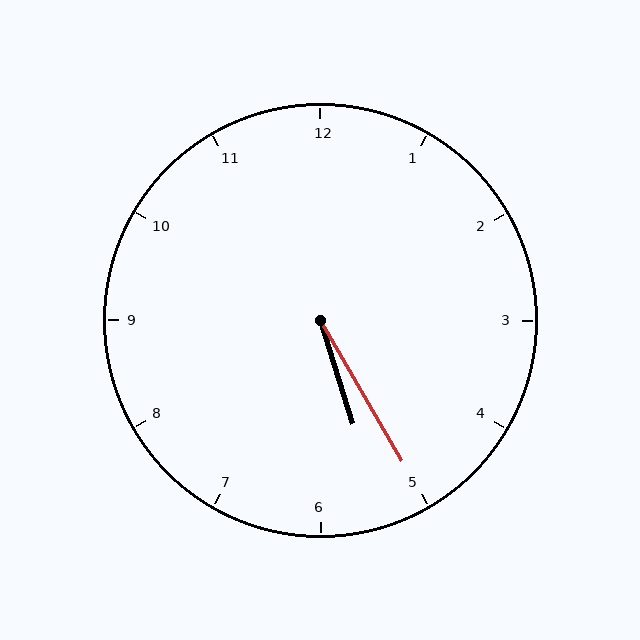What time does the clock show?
5:25.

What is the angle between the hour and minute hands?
Approximately 12 degrees.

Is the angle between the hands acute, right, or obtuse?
It is acute.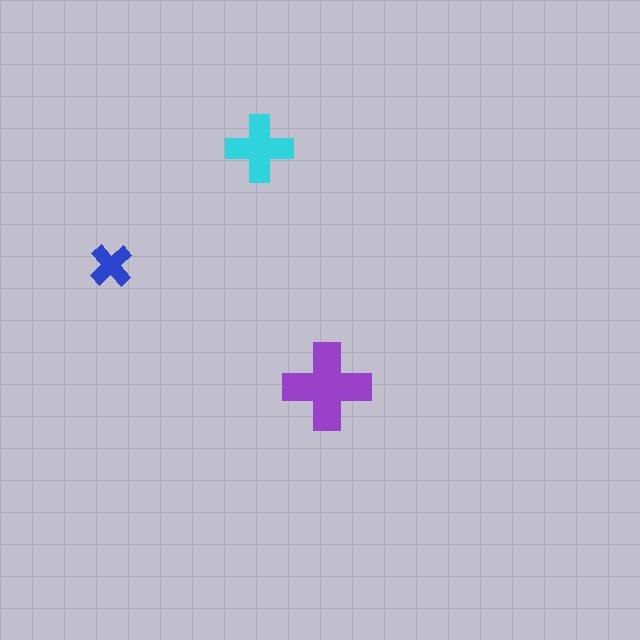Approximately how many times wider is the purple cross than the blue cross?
About 2 times wider.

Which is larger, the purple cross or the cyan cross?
The purple one.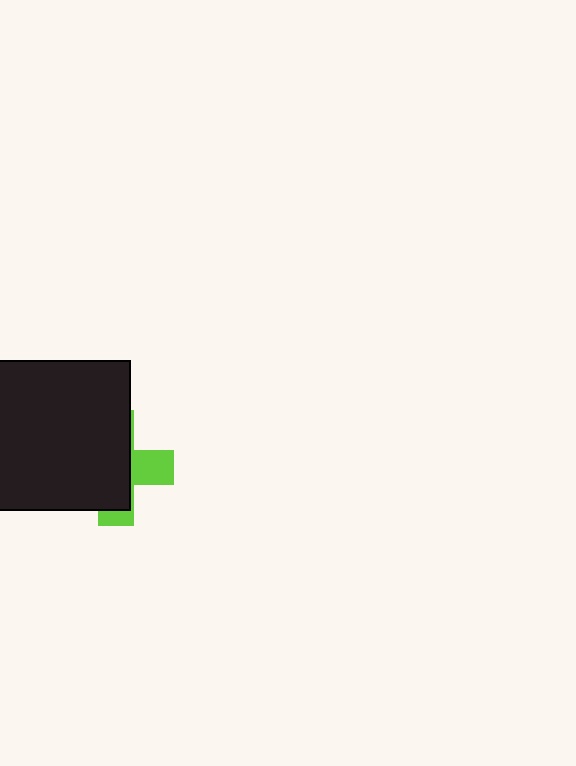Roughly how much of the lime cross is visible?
A small part of it is visible (roughly 30%).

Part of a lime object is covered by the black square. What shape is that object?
It is a cross.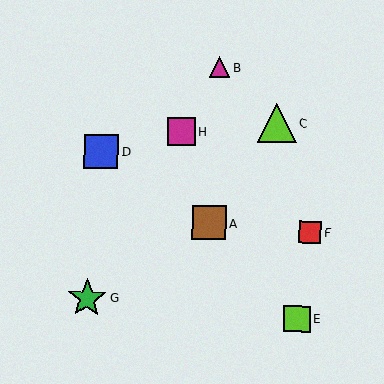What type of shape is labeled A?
Shape A is a brown square.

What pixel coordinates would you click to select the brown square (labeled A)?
Click at (209, 223) to select the brown square A.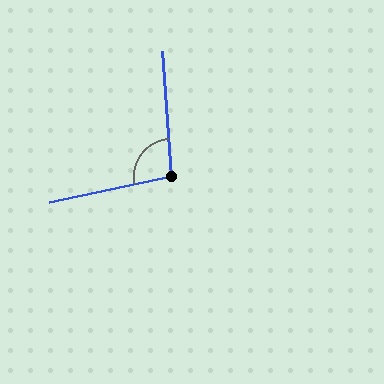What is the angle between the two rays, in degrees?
Approximately 98 degrees.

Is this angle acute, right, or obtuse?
It is obtuse.